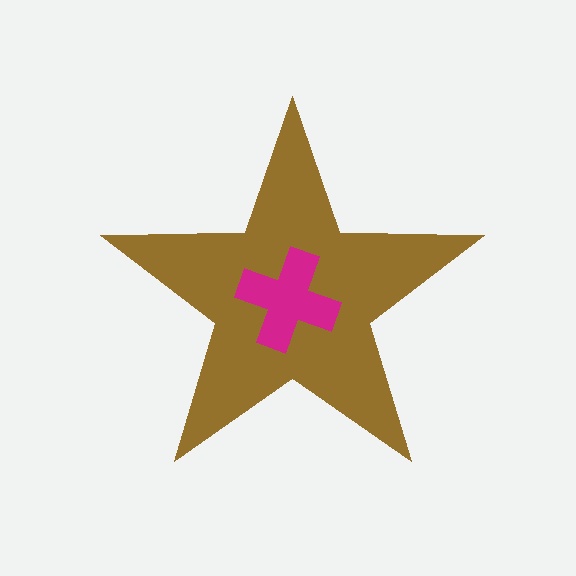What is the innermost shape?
The magenta cross.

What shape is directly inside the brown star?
The magenta cross.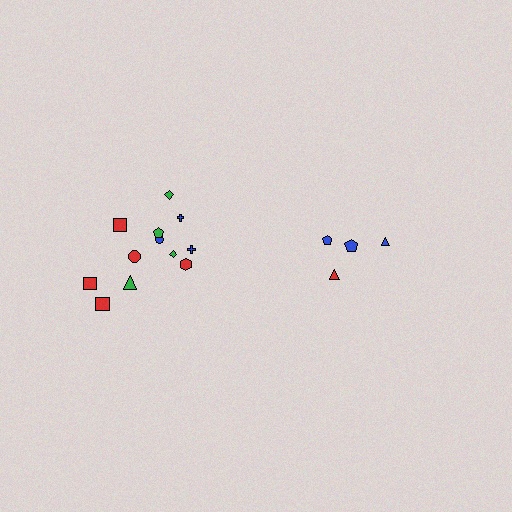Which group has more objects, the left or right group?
The left group.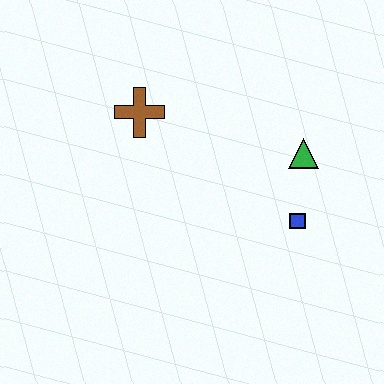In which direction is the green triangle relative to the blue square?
The green triangle is above the blue square.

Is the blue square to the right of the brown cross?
Yes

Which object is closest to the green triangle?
The blue square is closest to the green triangle.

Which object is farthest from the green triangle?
The brown cross is farthest from the green triangle.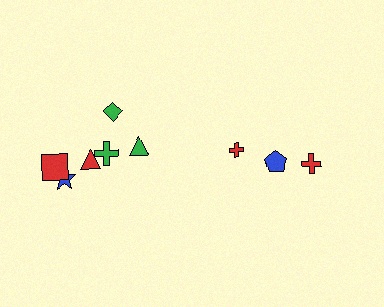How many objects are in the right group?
There are 3 objects.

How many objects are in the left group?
There are 6 objects.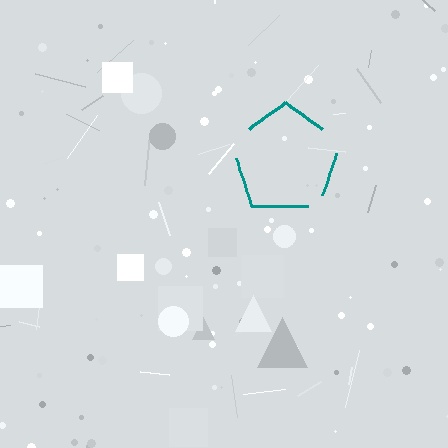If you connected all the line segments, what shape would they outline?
They would outline a pentagon.